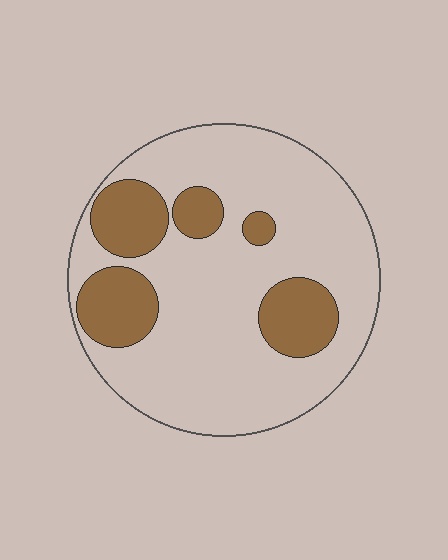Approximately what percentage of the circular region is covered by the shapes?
Approximately 25%.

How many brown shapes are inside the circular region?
5.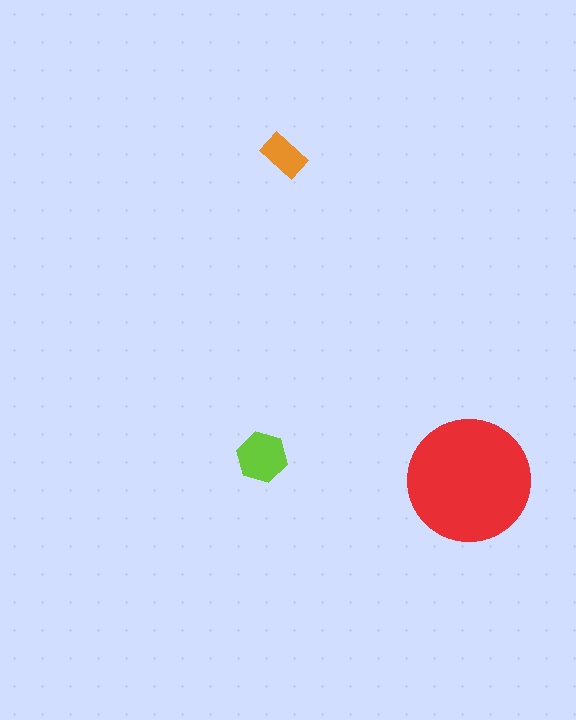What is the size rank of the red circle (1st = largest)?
1st.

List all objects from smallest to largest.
The orange rectangle, the lime hexagon, the red circle.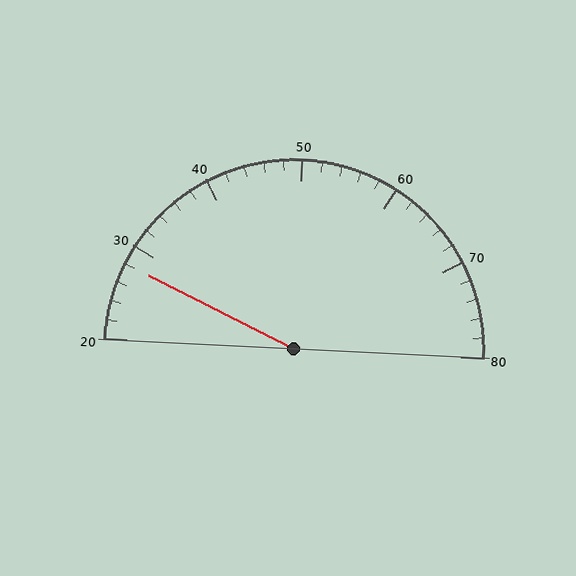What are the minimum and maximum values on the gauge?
The gauge ranges from 20 to 80.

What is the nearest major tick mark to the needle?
The nearest major tick mark is 30.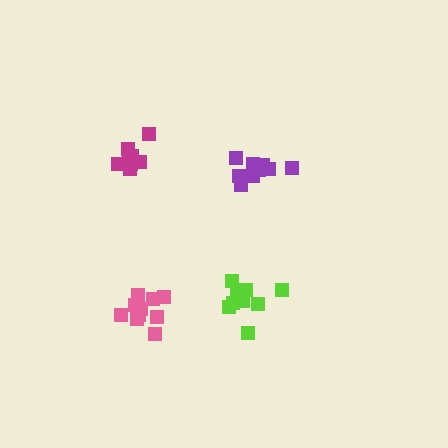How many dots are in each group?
Group 1: 10 dots, Group 2: 10 dots, Group 3: 10 dots, Group 4: 8 dots (38 total).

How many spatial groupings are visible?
There are 4 spatial groupings.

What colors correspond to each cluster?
The clusters are colored: lime, purple, pink, magenta.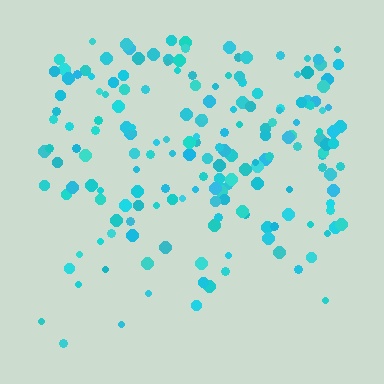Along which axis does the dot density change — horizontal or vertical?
Vertical.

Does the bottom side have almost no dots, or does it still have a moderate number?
Still a moderate number, just noticeably fewer than the top.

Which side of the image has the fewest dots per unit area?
The bottom.